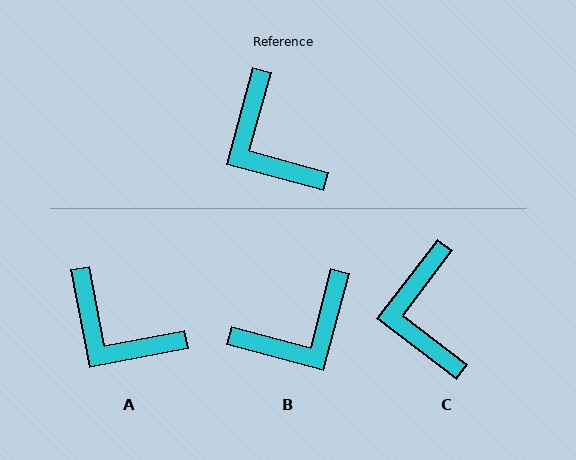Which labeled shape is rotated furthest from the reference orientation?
B, about 90 degrees away.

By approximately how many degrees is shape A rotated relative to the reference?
Approximately 26 degrees counter-clockwise.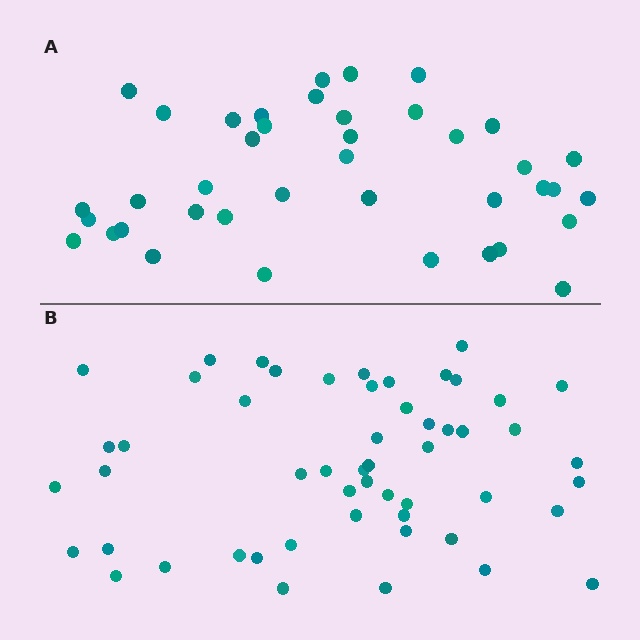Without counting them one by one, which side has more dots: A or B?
Region B (the bottom region) has more dots.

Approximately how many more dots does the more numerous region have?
Region B has approximately 15 more dots than region A.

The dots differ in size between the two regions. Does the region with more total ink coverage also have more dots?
No. Region A has more total ink coverage because its dots are larger, but region B actually contains more individual dots. Total area can be misleading — the number of items is what matters here.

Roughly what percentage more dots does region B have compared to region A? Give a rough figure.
About 30% more.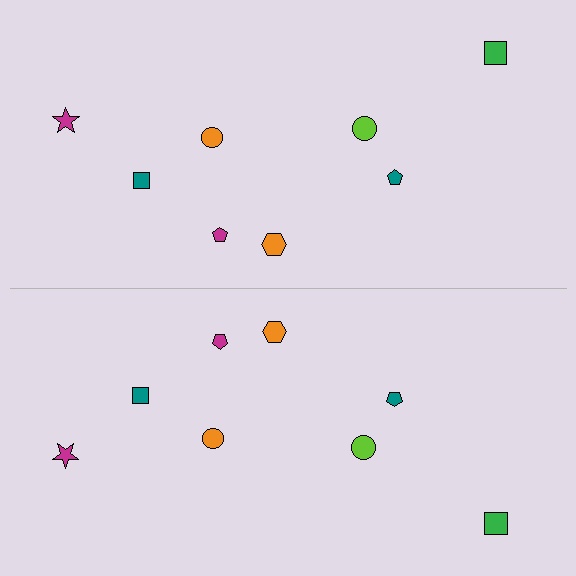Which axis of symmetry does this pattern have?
The pattern has a horizontal axis of symmetry running through the center of the image.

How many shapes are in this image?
There are 16 shapes in this image.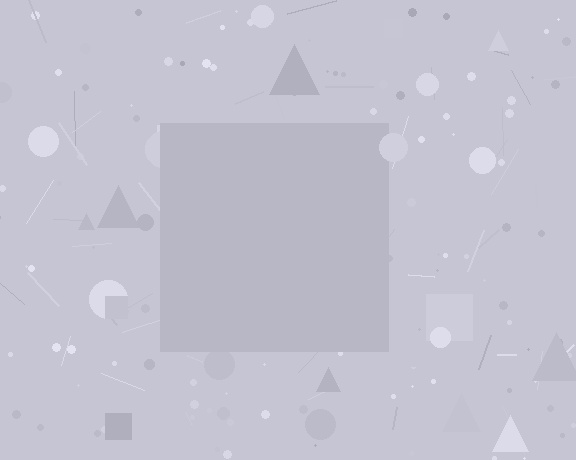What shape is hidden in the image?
A square is hidden in the image.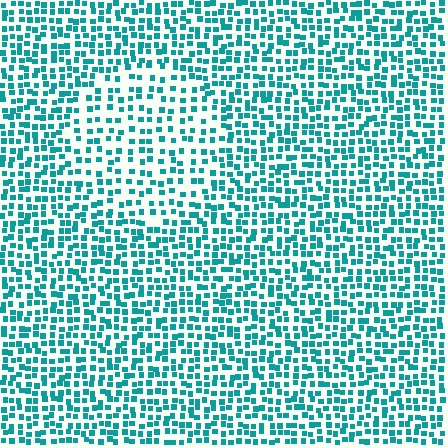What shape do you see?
I see a circle.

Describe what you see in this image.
The image contains small teal elements arranged at two different densities. A circle-shaped region is visible where the elements are less densely packed than the surrounding area.